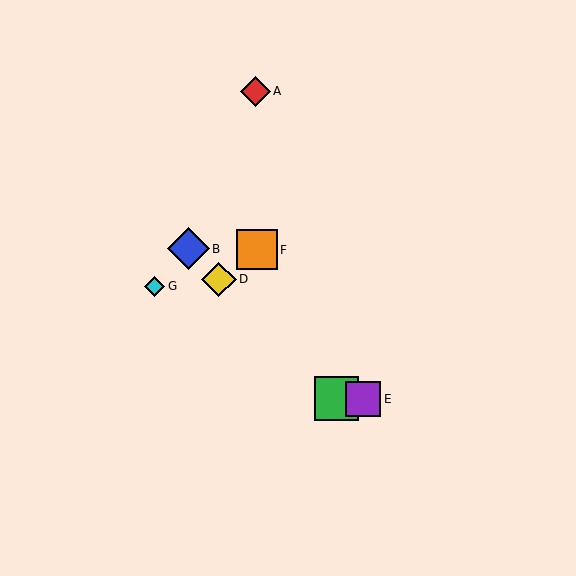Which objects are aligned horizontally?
Objects C, E are aligned horizontally.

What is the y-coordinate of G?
Object G is at y≈286.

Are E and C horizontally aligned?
Yes, both are at y≈399.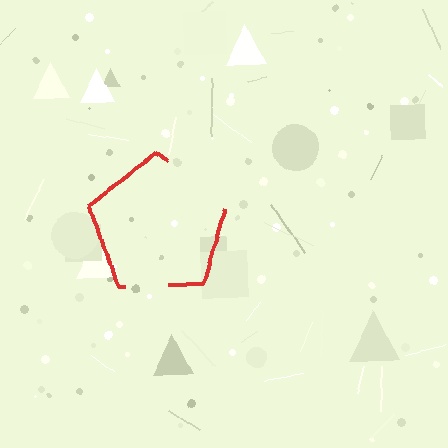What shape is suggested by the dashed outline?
The dashed outline suggests a pentagon.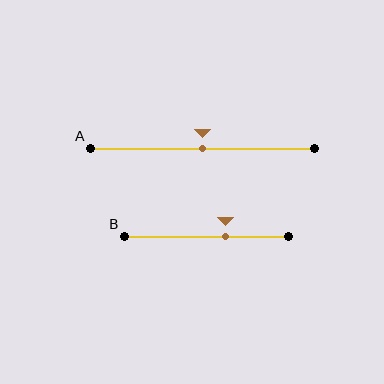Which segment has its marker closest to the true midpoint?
Segment A has its marker closest to the true midpoint.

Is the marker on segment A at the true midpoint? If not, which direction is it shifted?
Yes, the marker on segment A is at the true midpoint.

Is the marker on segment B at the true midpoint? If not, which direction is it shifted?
No, the marker on segment B is shifted to the right by about 12% of the segment length.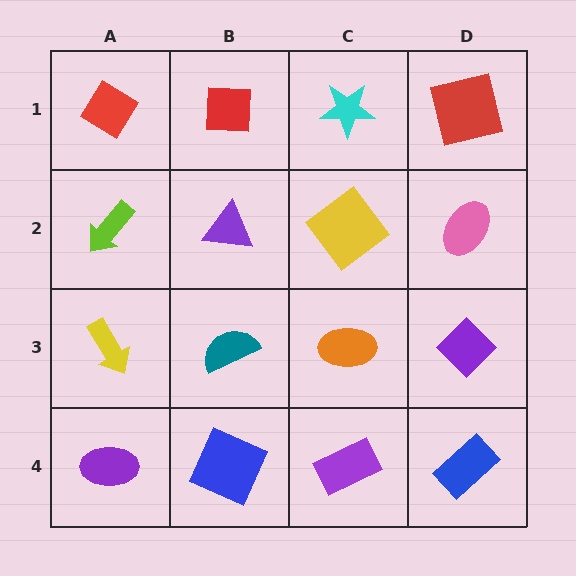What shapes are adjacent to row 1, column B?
A purple triangle (row 2, column B), a red diamond (row 1, column A), a cyan star (row 1, column C).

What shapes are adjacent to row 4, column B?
A teal semicircle (row 3, column B), a purple ellipse (row 4, column A), a purple rectangle (row 4, column C).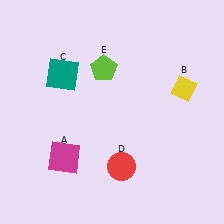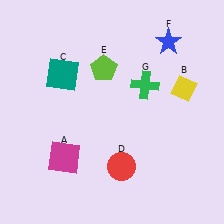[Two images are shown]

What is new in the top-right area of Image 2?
A blue star (F) was added in the top-right area of Image 2.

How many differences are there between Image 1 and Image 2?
There are 2 differences between the two images.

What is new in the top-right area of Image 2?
A green cross (G) was added in the top-right area of Image 2.